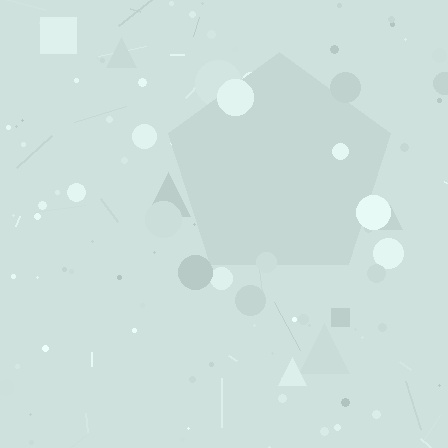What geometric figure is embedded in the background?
A pentagon is embedded in the background.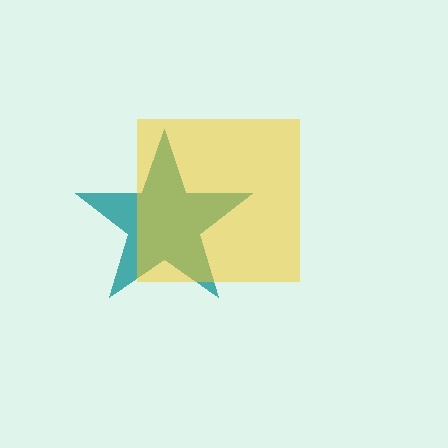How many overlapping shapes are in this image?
There are 2 overlapping shapes in the image.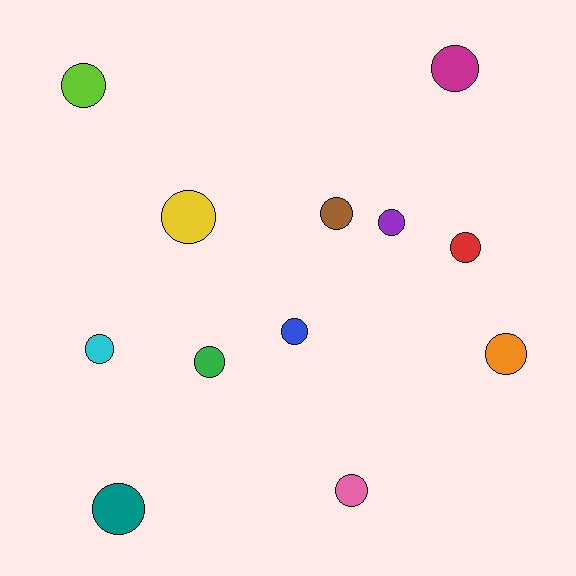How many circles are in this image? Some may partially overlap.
There are 12 circles.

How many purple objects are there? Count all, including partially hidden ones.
There is 1 purple object.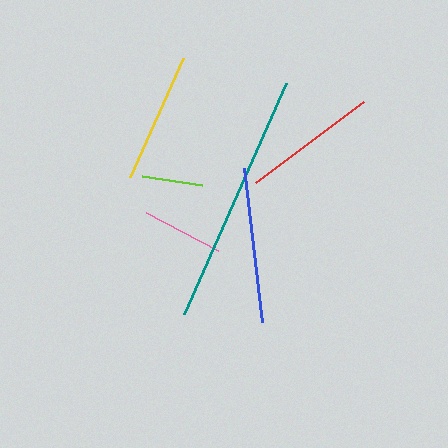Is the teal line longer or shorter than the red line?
The teal line is longer than the red line.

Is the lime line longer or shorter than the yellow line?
The yellow line is longer than the lime line.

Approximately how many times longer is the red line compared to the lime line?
The red line is approximately 2.2 times the length of the lime line.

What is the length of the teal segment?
The teal segment is approximately 252 pixels long.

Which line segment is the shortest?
The lime line is the shortest at approximately 60 pixels.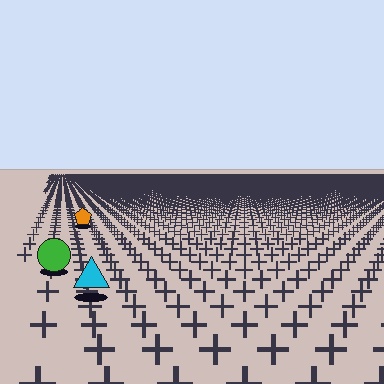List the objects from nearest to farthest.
From nearest to farthest: the cyan triangle, the green circle, the orange pentagon.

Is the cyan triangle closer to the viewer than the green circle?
Yes. The cyan triangle is closer — you can tell from the texture gradient: the ground texture is coarser near it.